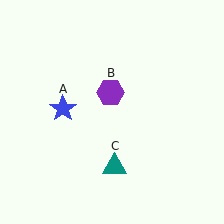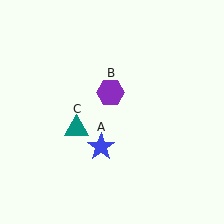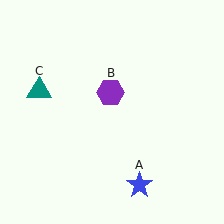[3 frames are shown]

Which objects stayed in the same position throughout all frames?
Purple hexagon (object B) remained stationary.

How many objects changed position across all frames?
2 objects changed position: blue star (object A), teal triangle (object C).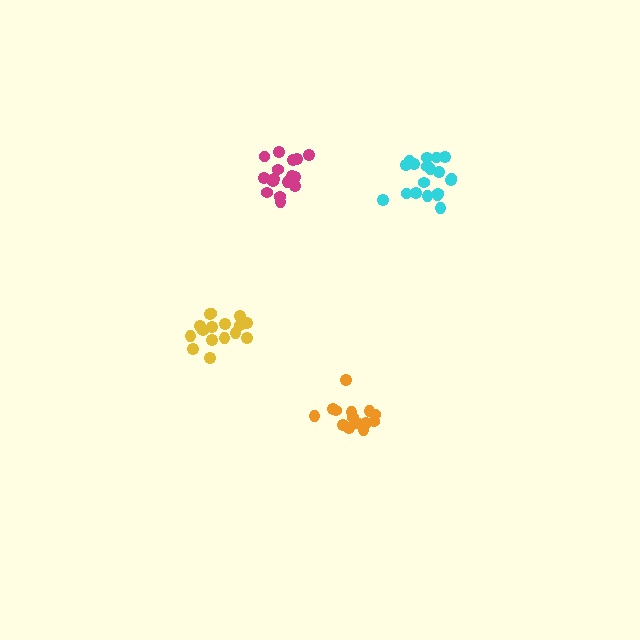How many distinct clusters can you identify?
There are 4 distinct clusters.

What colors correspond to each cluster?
The clusters are colored: orange, cyan, yellow, magenta.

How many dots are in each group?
Group 1: 14 dots, Group 2: 20 dots, Group 3: 16 dots, Group 4: 16 dots (66 total).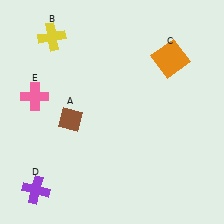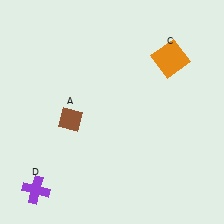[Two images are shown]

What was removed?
The yellow cross (B), the pink cross (E) were removed in Image 2.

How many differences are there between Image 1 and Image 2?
There are 2 differences between the two images.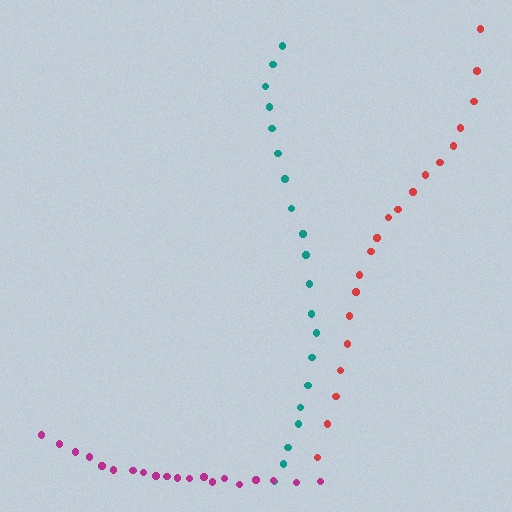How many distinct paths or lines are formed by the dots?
There are 3 distinct paths.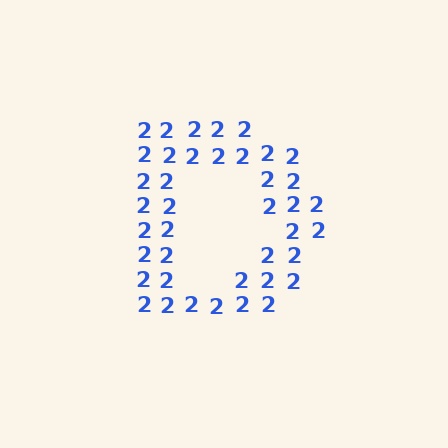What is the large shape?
The large shape is the letter D.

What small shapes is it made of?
It is made of small digit 2's.